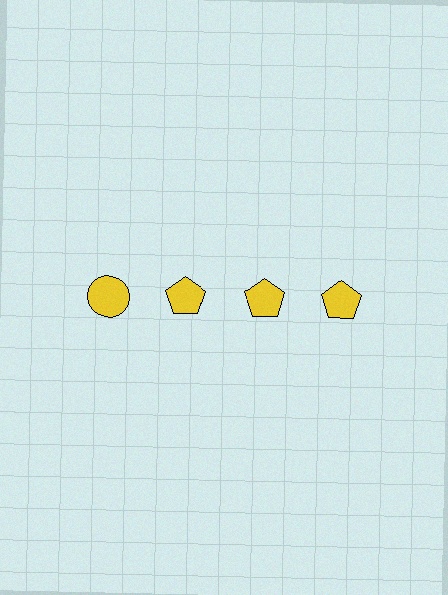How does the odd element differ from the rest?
It has a different shape: circle instead of pentagon.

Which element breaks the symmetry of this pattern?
The yellow circle in the top row, leftmost column breaks the symmetry. All other shapes are yellow pentagons.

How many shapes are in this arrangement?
There are 4 shapes arranged in a grid pattern.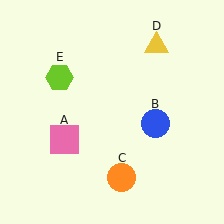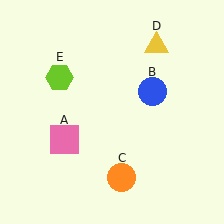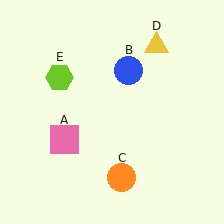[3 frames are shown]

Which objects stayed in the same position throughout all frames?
Pink square (object A) and orange circle (object C) and yellow triangle (object D) and lime hexagon (object E) remained stationary.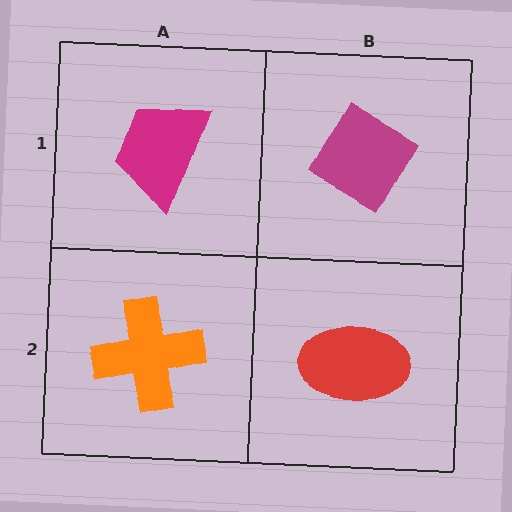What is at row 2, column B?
A red ellipse.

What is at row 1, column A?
A magenta trapezoid.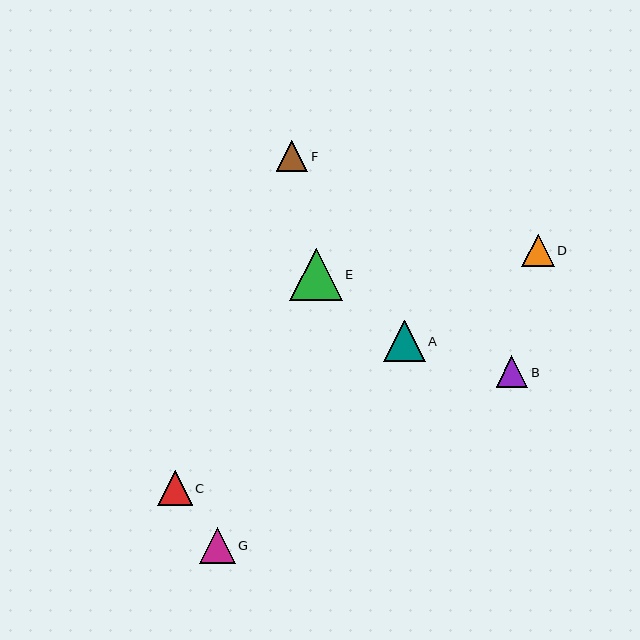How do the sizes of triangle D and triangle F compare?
Triangle D and triangle F are approximately the same size.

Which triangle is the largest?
Triangle E is the largest with a size of approximately 53 pixels.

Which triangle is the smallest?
Triangle F is the smallest with a size of approximately 31 pixels.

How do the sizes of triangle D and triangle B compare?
Triangle D and triangle B are approximately the same size.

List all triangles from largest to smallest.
From largest to smallest: E, A, G, C, D, B, F.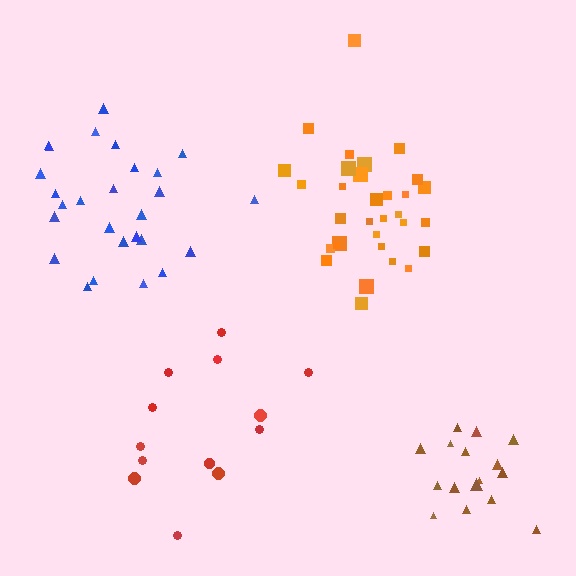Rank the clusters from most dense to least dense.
brown, orange, blue, red.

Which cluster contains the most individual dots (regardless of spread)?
Orange (32).